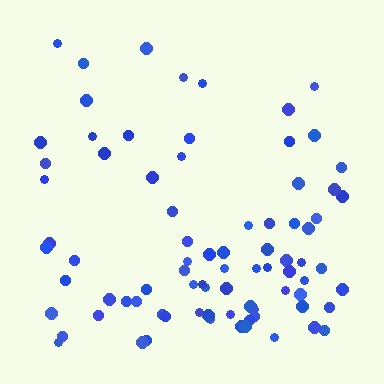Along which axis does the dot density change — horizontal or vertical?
Vertical.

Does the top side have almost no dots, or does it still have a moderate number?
Still a moderate number, just noticeably fewer than the bottom.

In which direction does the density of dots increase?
From top to bottom, with the bottom side densest.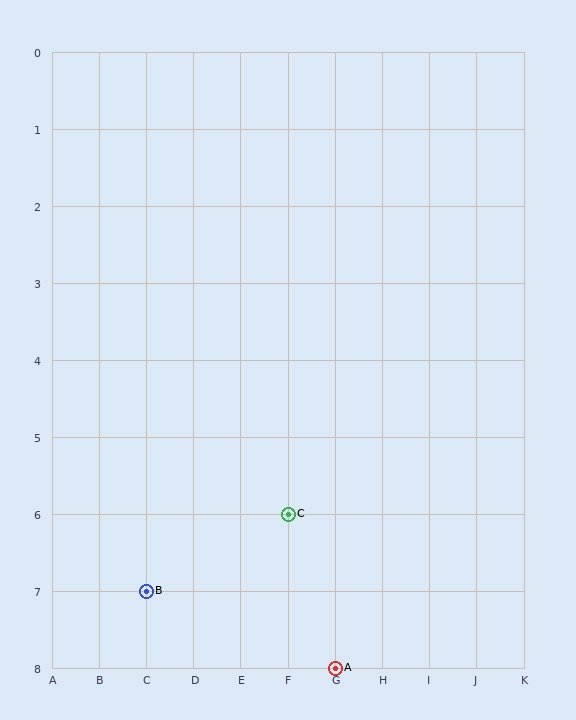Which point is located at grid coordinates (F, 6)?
Point C is at (F, 6).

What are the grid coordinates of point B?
Point B is at grid coordinates (C, 7).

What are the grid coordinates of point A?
Point A is at grid coordinates (G, 8).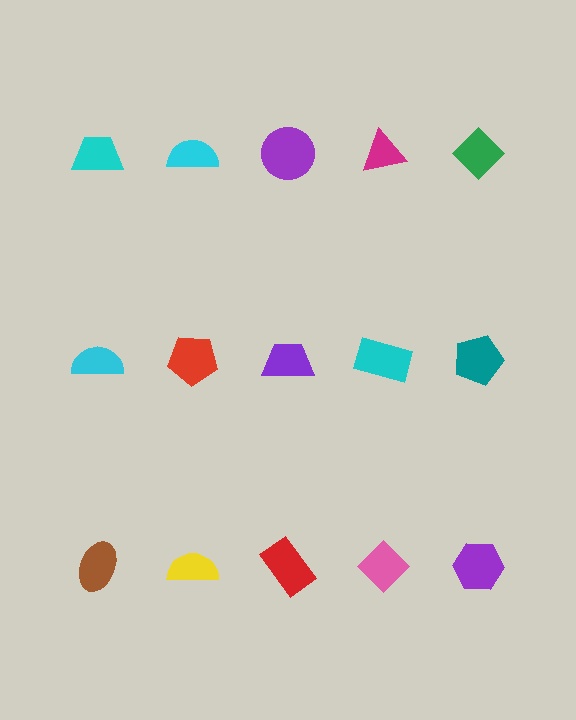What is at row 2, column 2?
A red pentagon.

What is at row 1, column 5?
A green diamond.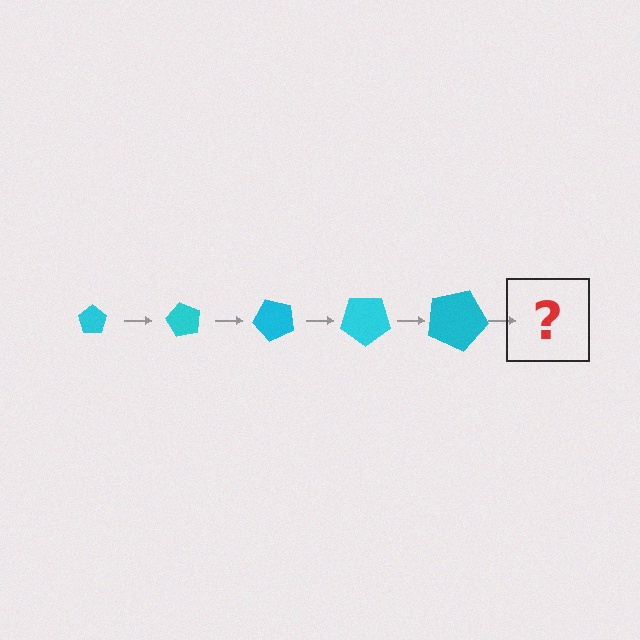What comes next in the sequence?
The next element should be a pentagon, larger than the previous one and rotated 300 degrees from the start.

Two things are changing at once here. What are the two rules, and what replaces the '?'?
The two rules are that the pentagon grows larger each step and it rotates 60 degrees each step. The '?' should be a pentagon, larger than the previous one and rotated 300 degrees from the start.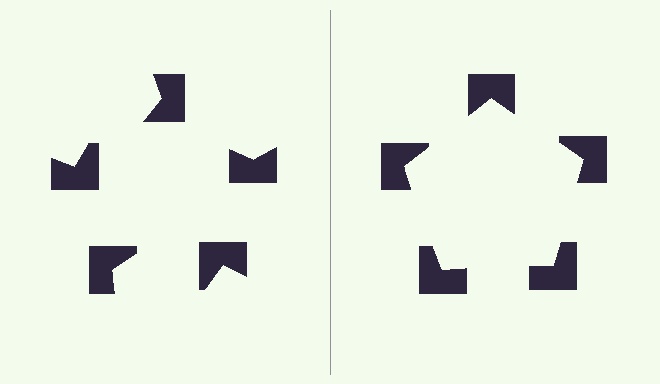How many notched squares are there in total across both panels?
10 — 5 on each side.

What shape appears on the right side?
An illusory pentagon.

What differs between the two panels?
The notched squares are positioned identically on both sides; only the wedge orientations differ. On the right they align to a pentagon; on the left they are misaligned.